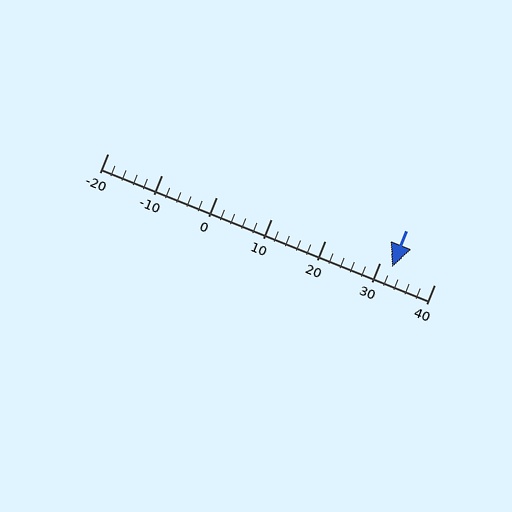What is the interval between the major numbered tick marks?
The major tick marks are spaced 10 units apart.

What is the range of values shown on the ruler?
The ruler shows values from -20 to 40.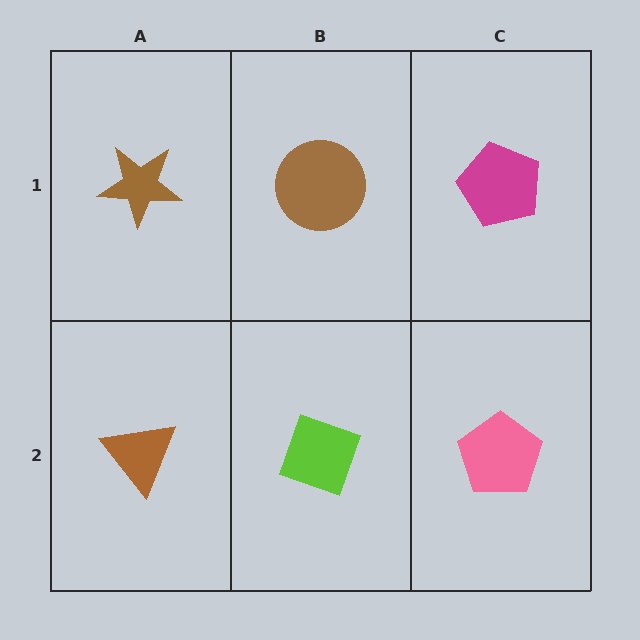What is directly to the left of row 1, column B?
A brown star.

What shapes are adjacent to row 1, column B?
A lime diamond (row 2, column B), a brown star (row 1, column A), a magenta pentagon (row 1, column C).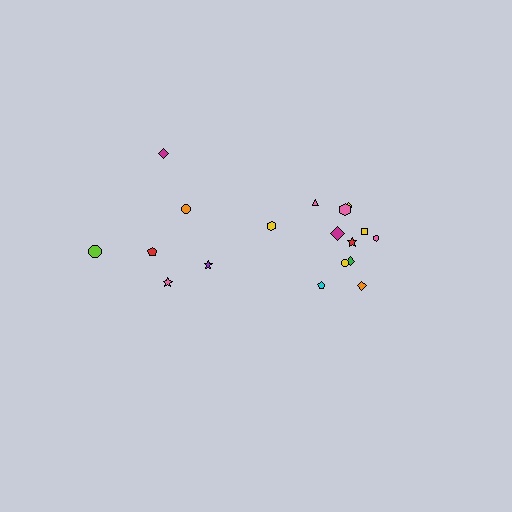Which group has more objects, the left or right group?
The right group.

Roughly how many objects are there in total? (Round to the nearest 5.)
Roughly 20 objects in total.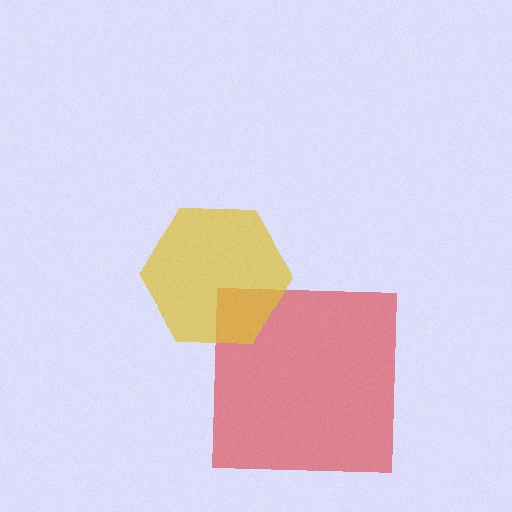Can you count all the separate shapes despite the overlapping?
Yes, there are 2 separate shapes.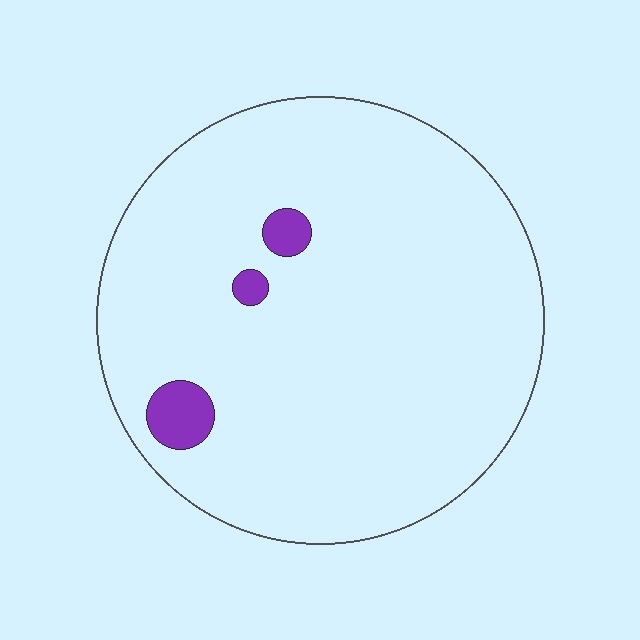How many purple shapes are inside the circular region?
3.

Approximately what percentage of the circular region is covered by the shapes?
Approximately 5%.